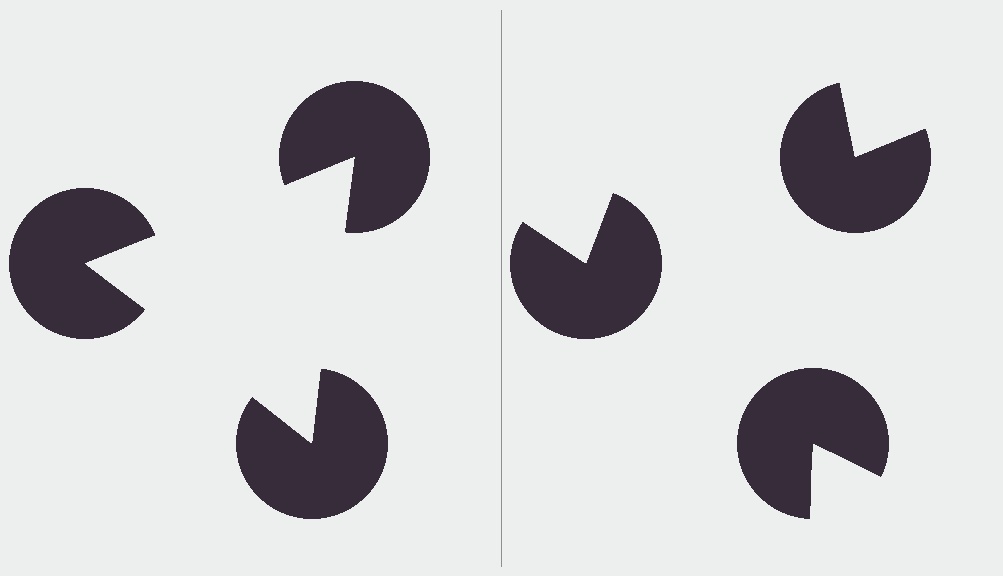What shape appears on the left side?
An illusory triangle.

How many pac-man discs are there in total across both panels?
6 — 3 on each side.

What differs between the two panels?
The pac-man discs are positioned identically on both sides; only the wedge orientations differ. On the left they align to a triangle; on the right they are misaligned.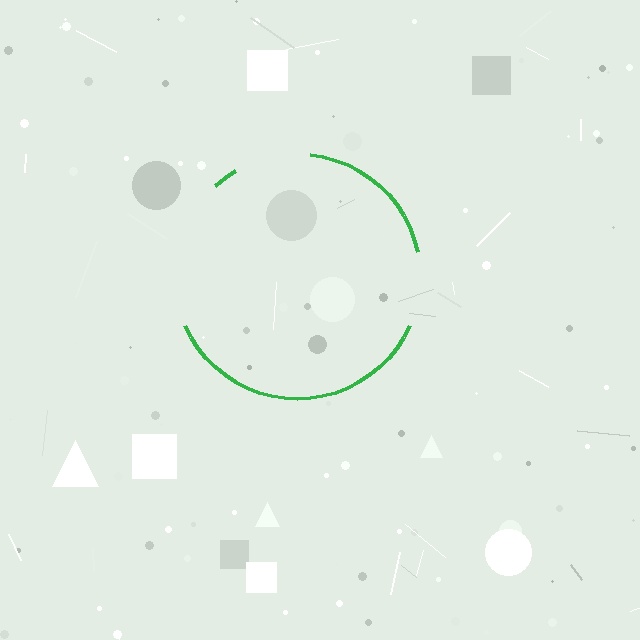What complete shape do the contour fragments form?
The contour fragments form a circle.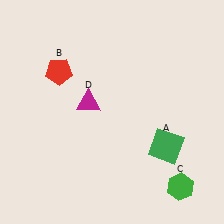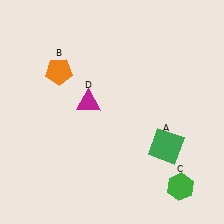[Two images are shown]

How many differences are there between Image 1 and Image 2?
There is 1 difference between the two images.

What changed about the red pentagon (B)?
In Image 1, B is red. In Image 2, it changed to orange.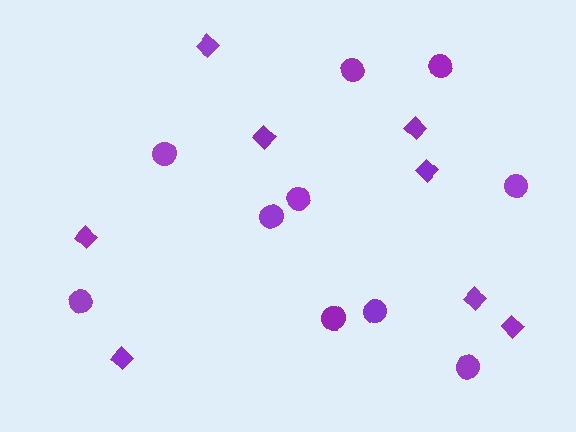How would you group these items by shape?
There are 2 groups: one group of circles (10) and one group of diamonds (8).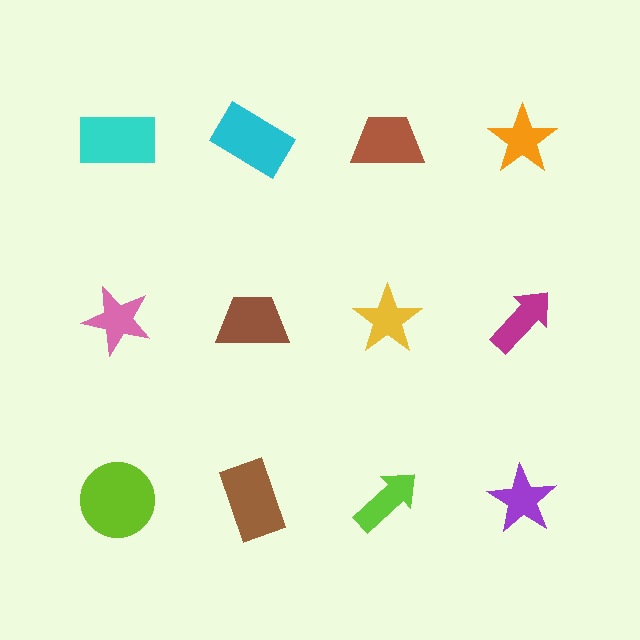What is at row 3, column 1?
A lime circle.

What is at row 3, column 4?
A purple star.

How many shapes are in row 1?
4 shapes.